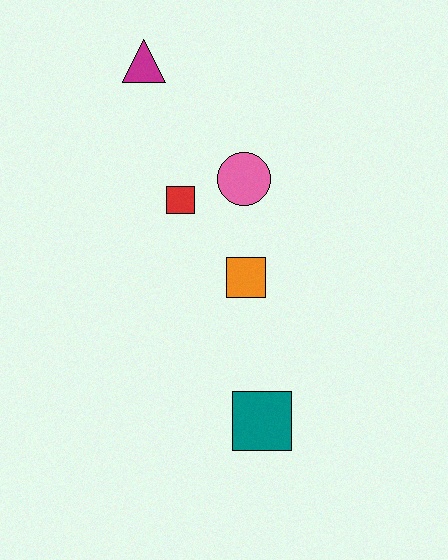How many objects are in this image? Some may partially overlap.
There are 5 objects.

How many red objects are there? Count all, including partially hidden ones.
There is 1 red object.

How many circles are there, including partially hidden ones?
There is 1 circle.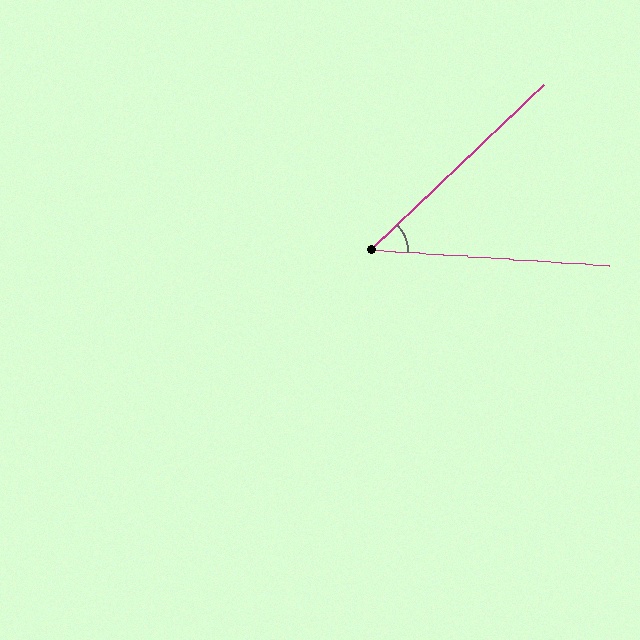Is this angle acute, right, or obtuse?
It is acute.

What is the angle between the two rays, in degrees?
Approximately 48 degrees.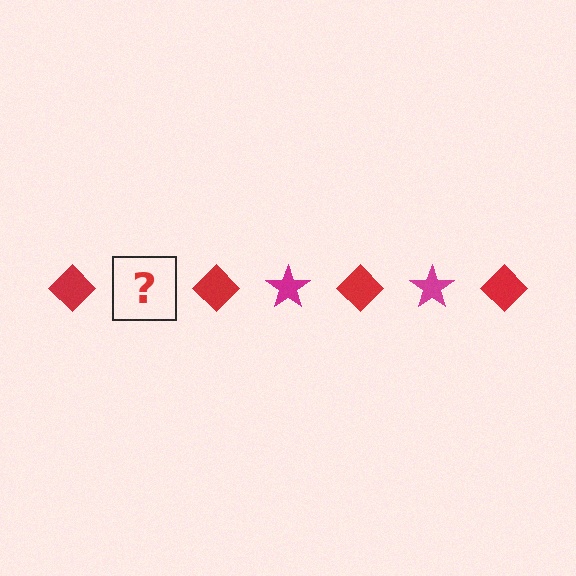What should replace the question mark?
The question mark should be replaced with a magenta star.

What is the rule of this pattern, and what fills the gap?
The rule is that the pattern alternates between red diamond and magenta star. The gap should be filled with a magenta star.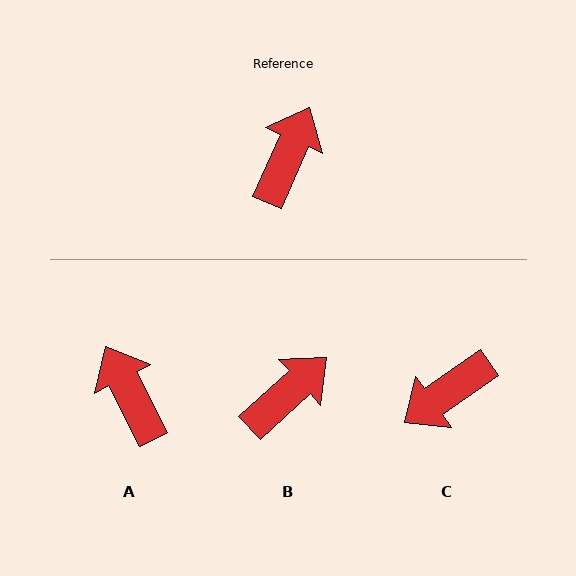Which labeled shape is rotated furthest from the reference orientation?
C, about 149 degrees away.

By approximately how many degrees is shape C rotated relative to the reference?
Approximately 149 degrees counter-clockwise.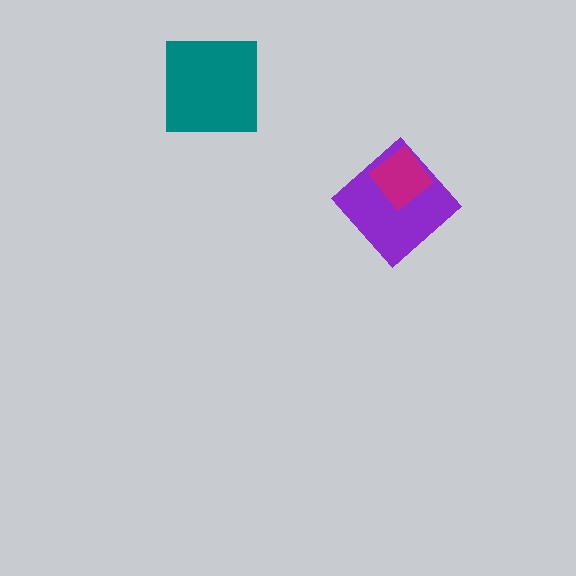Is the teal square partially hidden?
No, no other shape covers it.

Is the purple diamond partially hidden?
Yes, it is partially covered by another shape.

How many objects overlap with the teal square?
0 objects overlap with the teal square.